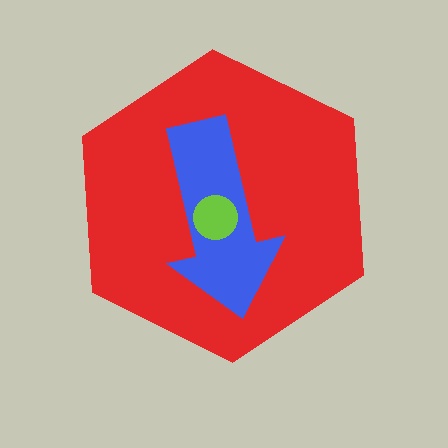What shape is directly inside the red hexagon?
The blue arrow.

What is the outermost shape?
The red hexagon.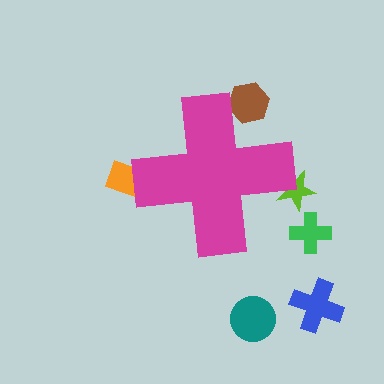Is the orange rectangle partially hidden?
Yes, the orange rectangle is partially hidden behind the magenta cross.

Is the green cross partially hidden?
No, the green cross is fully visible.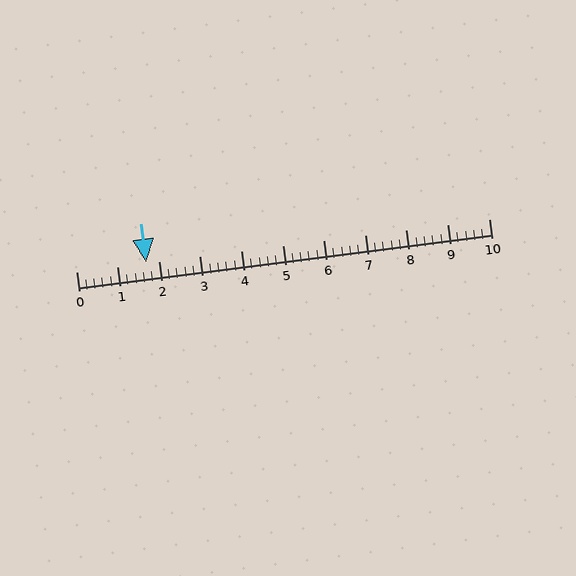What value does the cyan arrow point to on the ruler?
The cyan arrow points to approximately 1.7.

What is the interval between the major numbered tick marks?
The major tick marks are spaced 1 units apart.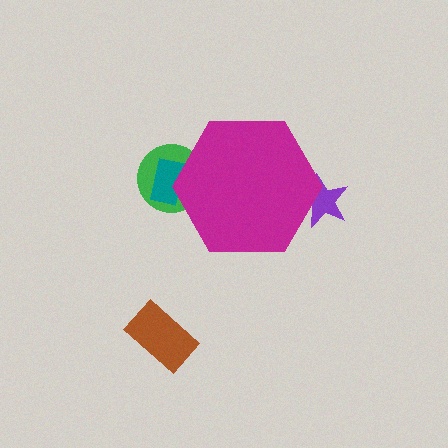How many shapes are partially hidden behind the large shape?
3 shapes are partially hidden.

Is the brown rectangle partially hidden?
No, the brown rectangle is fully visible.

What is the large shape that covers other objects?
A magenta hexagon.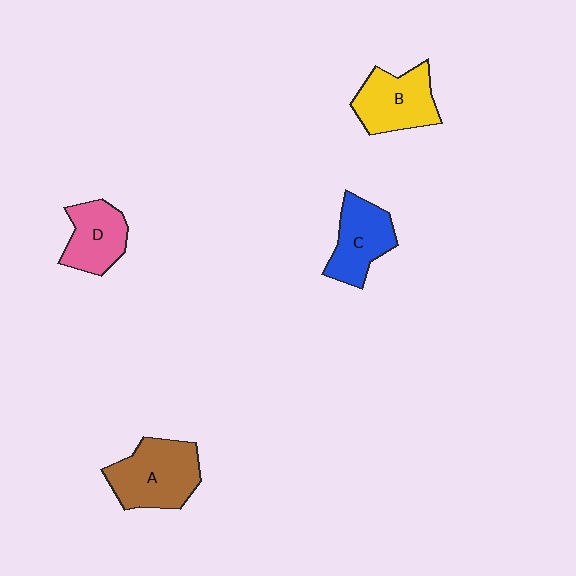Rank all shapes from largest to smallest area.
From largest to smallest: A (brown), B (yellow), C (blue), D (pink).